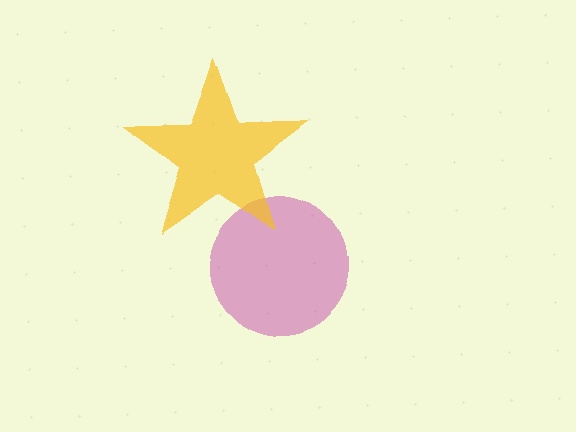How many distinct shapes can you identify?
There are 2 distinct shapes: a magenta circle, a yellow star.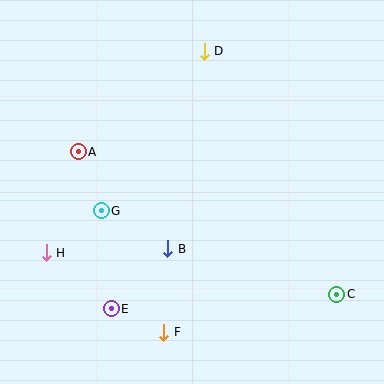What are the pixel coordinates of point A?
Point A is at (78, 152).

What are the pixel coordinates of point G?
Point G is at (101, 211).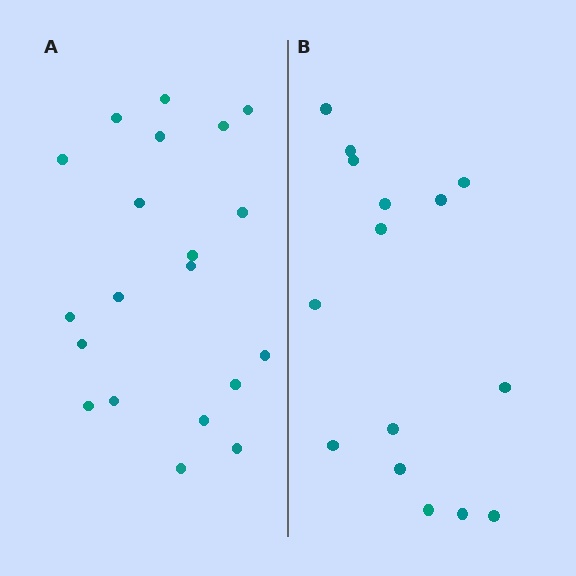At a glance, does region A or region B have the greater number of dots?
Region A (the left region) has more dots.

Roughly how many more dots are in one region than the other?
Region A has about 5 more dots than region B.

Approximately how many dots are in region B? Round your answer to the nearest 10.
About 20 dots. (The exact count is 15, which rounds to 20.)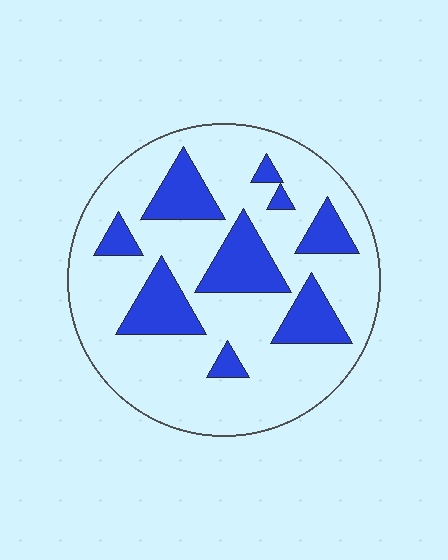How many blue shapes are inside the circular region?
9.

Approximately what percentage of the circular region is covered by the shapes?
Approximately 25%.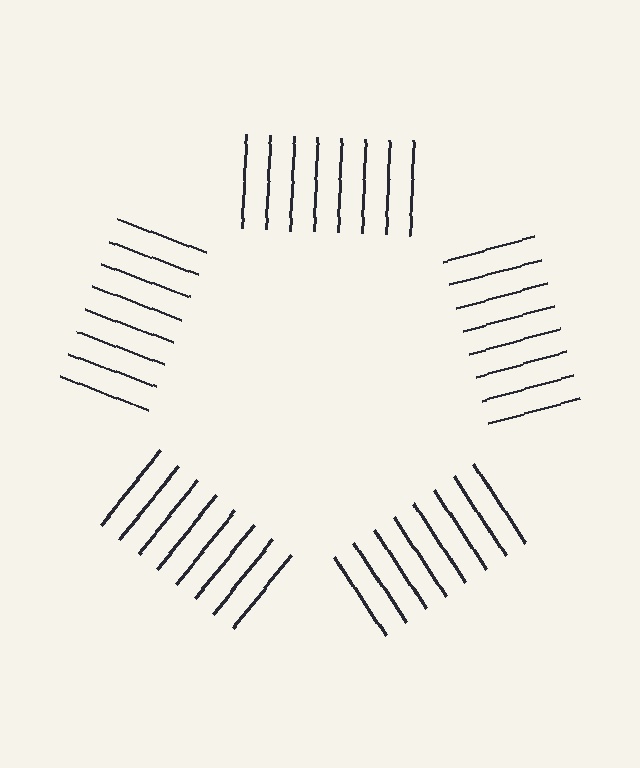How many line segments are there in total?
40 — 8 along each of the 5 edges.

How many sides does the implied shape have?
5 sides — the line-ends trace a pentagon.